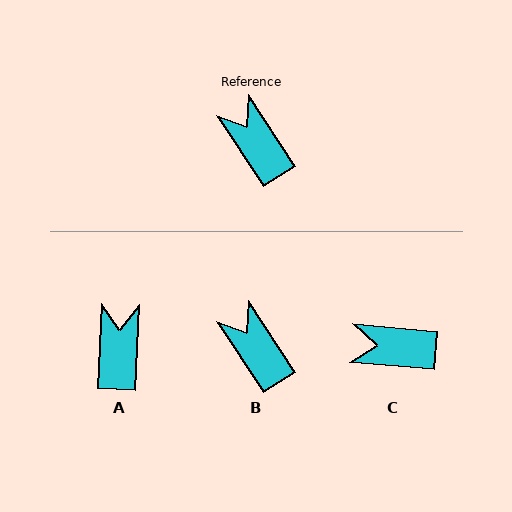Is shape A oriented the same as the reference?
No, it is off by about 35 degrees.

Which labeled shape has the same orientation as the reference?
B.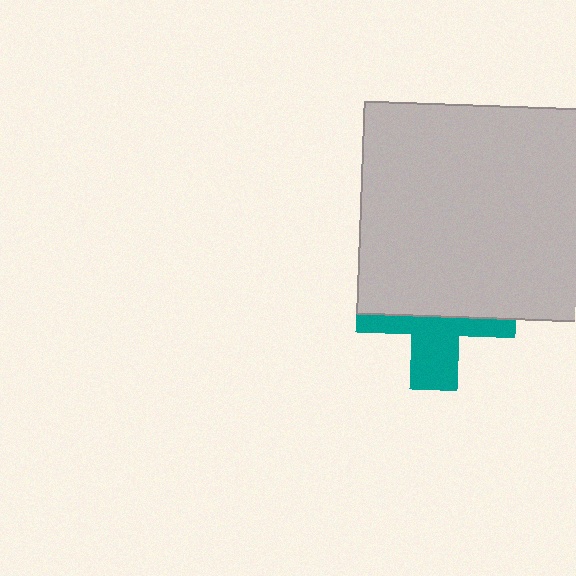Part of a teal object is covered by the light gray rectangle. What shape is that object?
It is a cross.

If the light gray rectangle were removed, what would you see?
You would see the complete teal cross.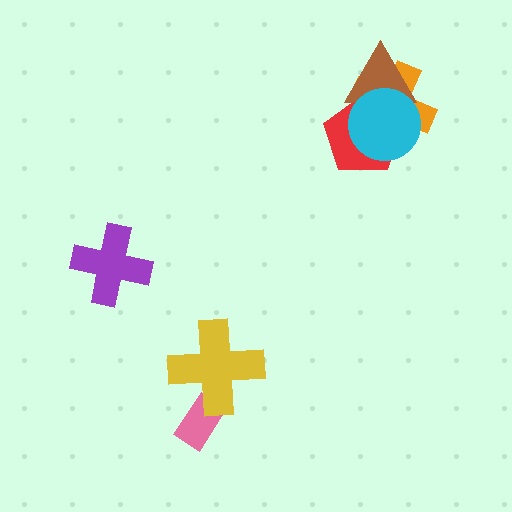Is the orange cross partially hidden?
Yes, it is partially covered by another shape.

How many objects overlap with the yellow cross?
1 object overlaps with the yellow cross.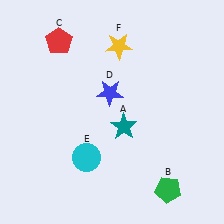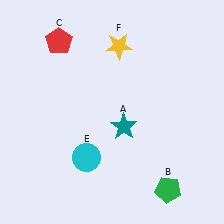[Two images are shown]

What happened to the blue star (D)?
The blue star (D) was removed in Image 2. It was in the top-left area of Image 1.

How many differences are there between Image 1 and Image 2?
There is 1 difference between the two images.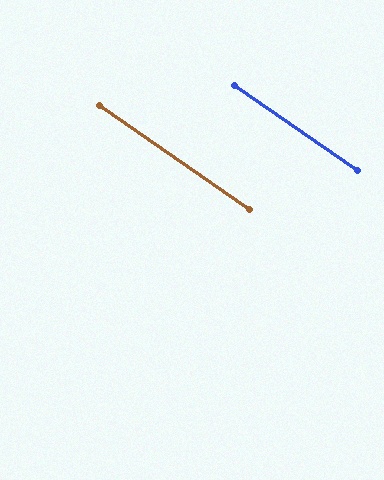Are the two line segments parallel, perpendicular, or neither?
Parallel — their directions differ by only 0.2°.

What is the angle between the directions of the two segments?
Approximately 0 degrees.